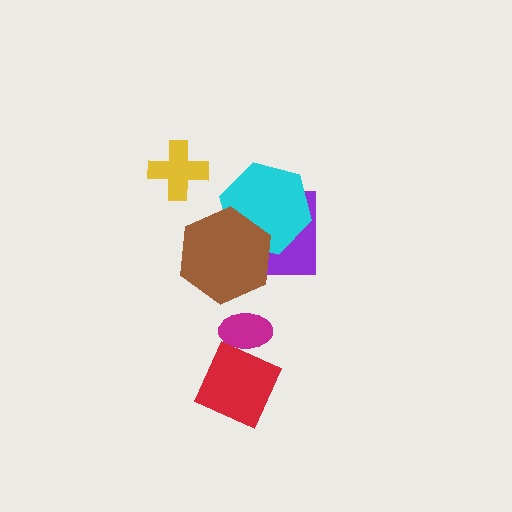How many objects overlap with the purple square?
2 objects overlap with the purple square.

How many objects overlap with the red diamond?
1 object overlaps with the red diamond.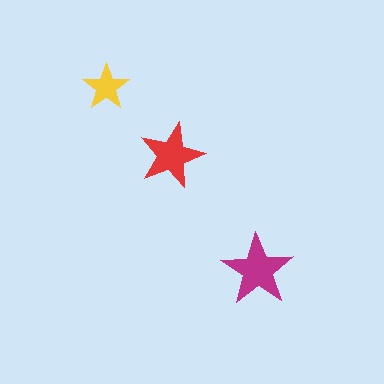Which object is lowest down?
The magenta star is bottommost.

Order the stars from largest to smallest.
the magenta one, the red one, the yellow one.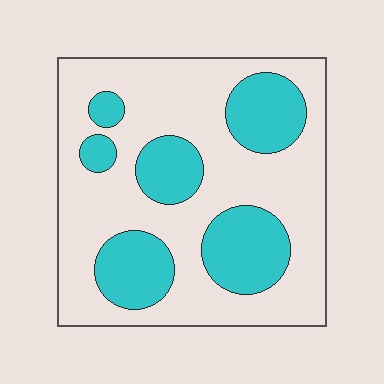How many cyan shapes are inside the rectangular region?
6.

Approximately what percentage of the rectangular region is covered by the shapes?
Approximately 30%.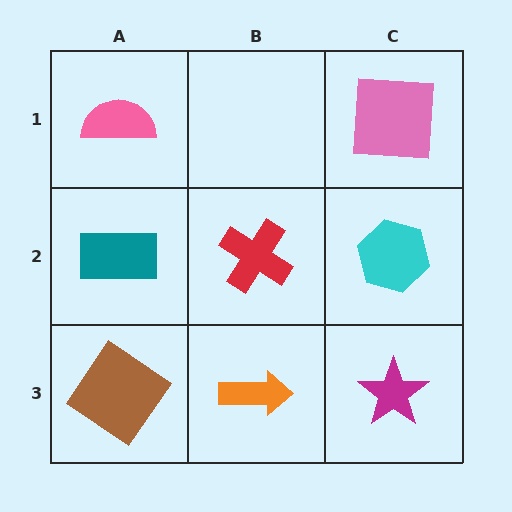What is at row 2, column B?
A red cross.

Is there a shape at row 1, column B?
No, that cell is empty.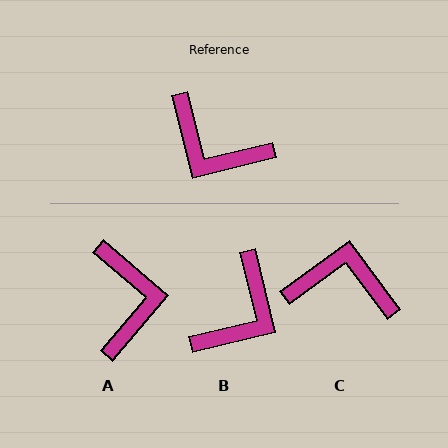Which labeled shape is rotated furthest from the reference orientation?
C, about 158 degrees away.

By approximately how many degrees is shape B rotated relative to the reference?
Approximately 90 degrees counter-clockwise.